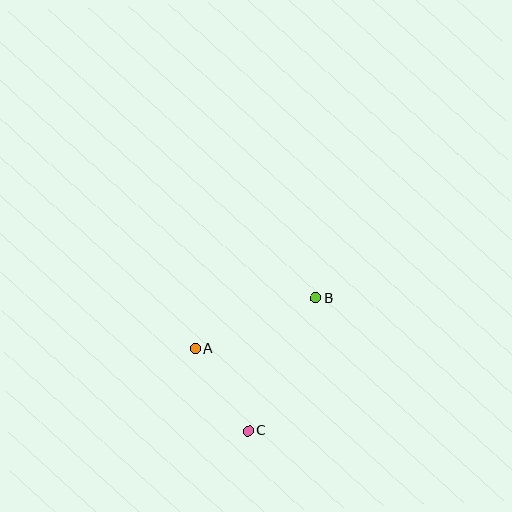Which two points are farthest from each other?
Points B and C are farthest from each other.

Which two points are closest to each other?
Points A and C are closest to each other.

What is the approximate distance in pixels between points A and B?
The distance between A and B is approximately 131 pixels.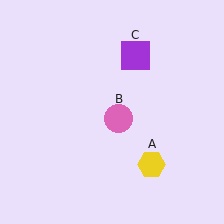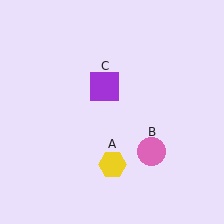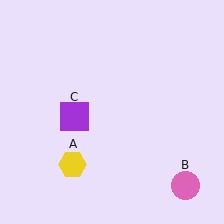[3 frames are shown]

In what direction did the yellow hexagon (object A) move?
The yellow hexagon (object A) moved left.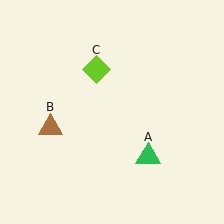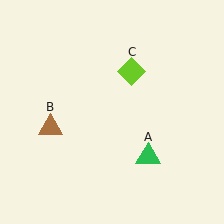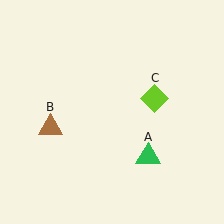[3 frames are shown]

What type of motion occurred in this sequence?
The lime diamond (object C) rotated clockwise around the center of the scene.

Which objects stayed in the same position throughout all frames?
Green triangle (object A) and brown triangle (object B) remained stationary.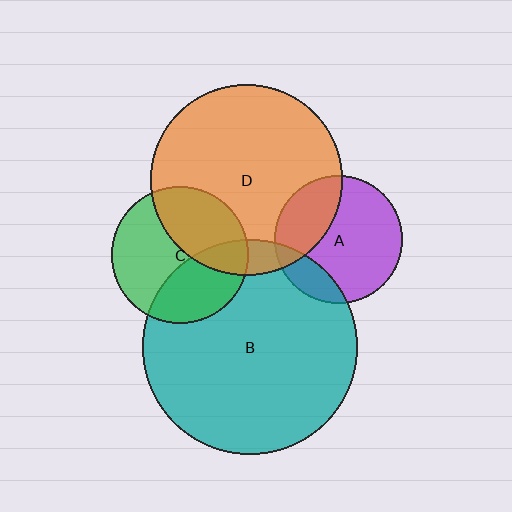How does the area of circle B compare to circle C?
Approximately 2.5 times.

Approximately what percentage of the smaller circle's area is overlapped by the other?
Approximately 15%.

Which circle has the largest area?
Circle B (teal).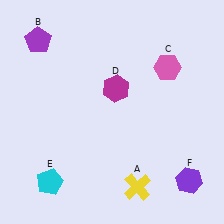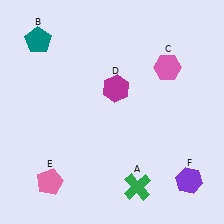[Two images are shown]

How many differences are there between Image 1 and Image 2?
There are 3 differences between the two images.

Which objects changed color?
A changed from yellow to green. B changed from purple to teal. E changed from cyan to pink.